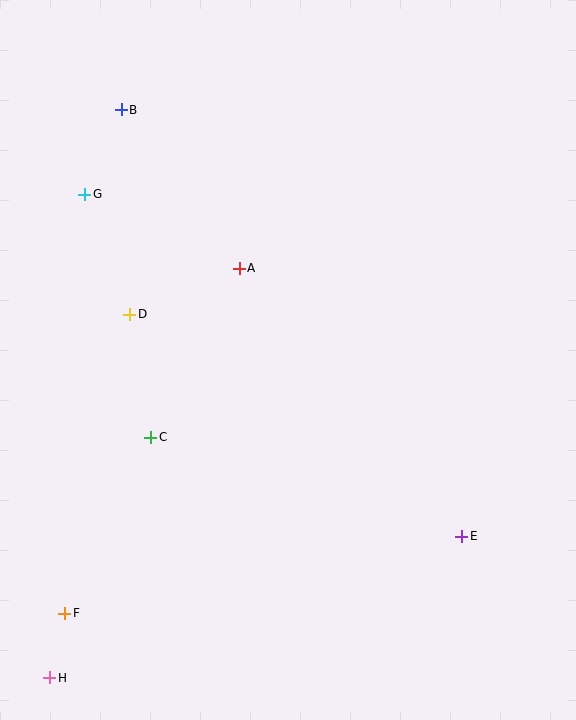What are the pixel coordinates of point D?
Point D is at (130, 314).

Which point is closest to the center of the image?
Point A at (239, 268) is closest to the center.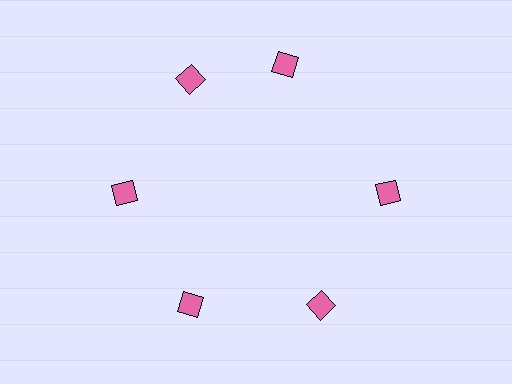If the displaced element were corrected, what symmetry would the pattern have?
It would have 6-fold rotational symmetry — the pattern would map onto itself every 60 degrees.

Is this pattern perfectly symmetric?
No. The 6 pink diamonds are arranged in a ring, but one element near the 1 o'clock position is rotated out of alignment along the ring, breaking the 6-fold rotational symmetry.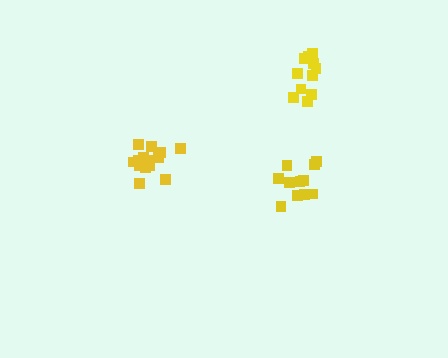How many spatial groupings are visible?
There are 3 spatial groupings.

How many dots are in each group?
Group 1: 11 dots, Group 2: 16 dots, Group 3: 11 dots (38 total).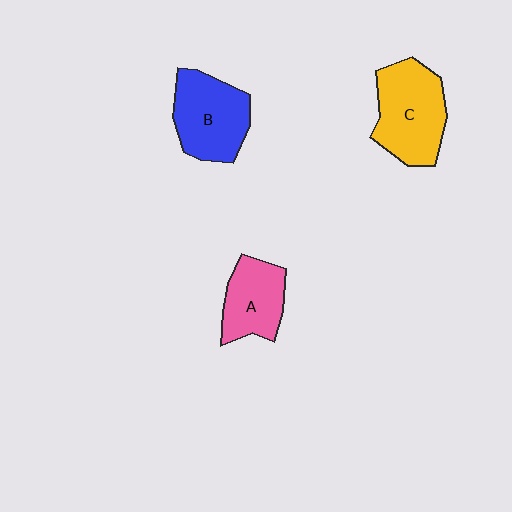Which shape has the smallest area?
Shape A (pink).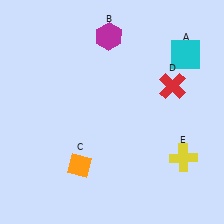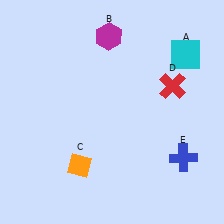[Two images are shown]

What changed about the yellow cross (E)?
In Image 1, E is yellow. In Image 2, it changed to blue.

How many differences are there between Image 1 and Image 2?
There is 1 difference between the two images.